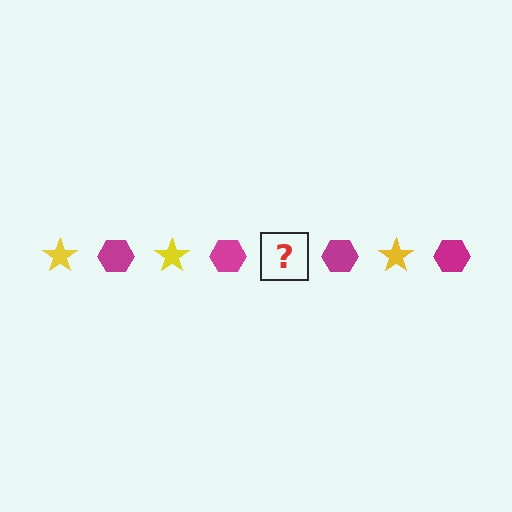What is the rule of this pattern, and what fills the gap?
The rule is that the pattern alternates between yellow star and magenta hexagon. The gap should be filled with a yellow star.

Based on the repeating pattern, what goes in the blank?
The blank should be a yellow star.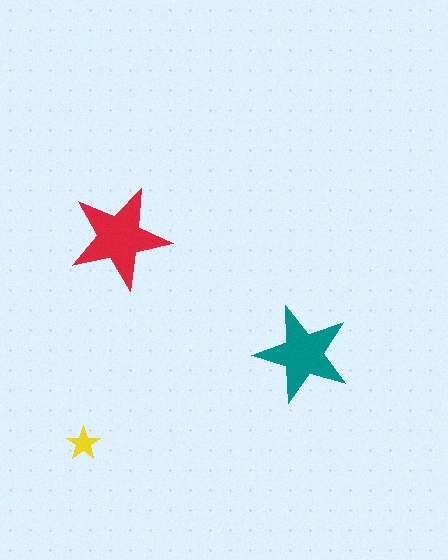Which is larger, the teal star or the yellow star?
The teal one.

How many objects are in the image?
There are 3 objects in the image.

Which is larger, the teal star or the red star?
The red one.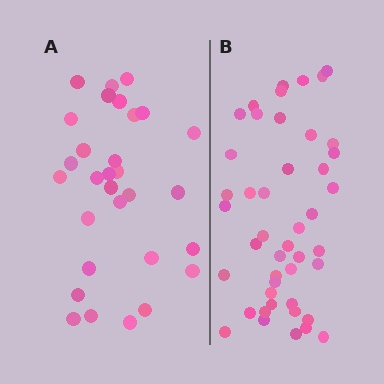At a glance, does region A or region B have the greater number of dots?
Region B (the right region) has more dots.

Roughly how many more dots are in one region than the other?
Region B has approximately 15 more dots than region A.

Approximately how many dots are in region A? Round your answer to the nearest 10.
About 30 dots.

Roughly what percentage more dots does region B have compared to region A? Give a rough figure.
About 50% more.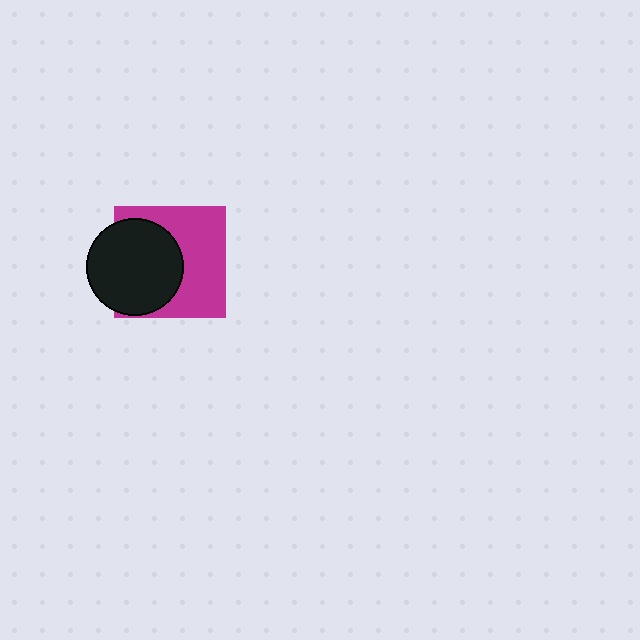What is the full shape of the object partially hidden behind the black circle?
The partially hidden object is a magenta square.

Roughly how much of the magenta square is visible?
About half of it is visible (roughly 54%).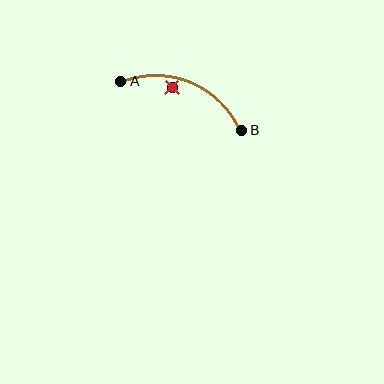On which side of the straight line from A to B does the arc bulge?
The arc bulges above the straight line connecting A and B.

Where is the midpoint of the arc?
The arc midpoint is the point on the curve farthest from the straight line joining A and B. It sits above that line.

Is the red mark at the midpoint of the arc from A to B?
No — the red mark does not lie on the arc at all. It sits slightly inside the curve.